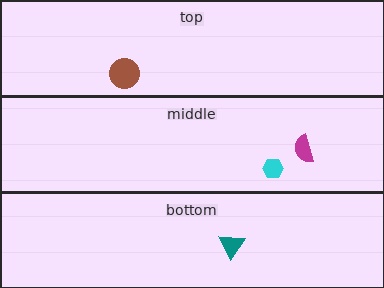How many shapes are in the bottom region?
1.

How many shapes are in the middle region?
2.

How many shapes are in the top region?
1.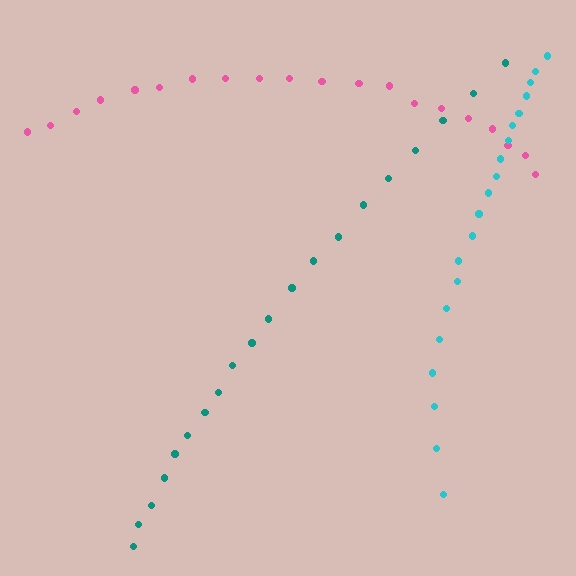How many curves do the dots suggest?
There are 3 distinct paths.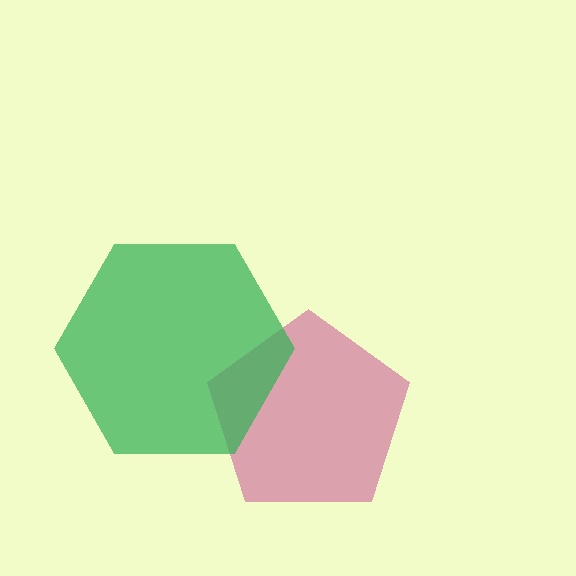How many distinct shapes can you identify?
There are 2 distinct shapes: a magenta pentagon, a green hexagon.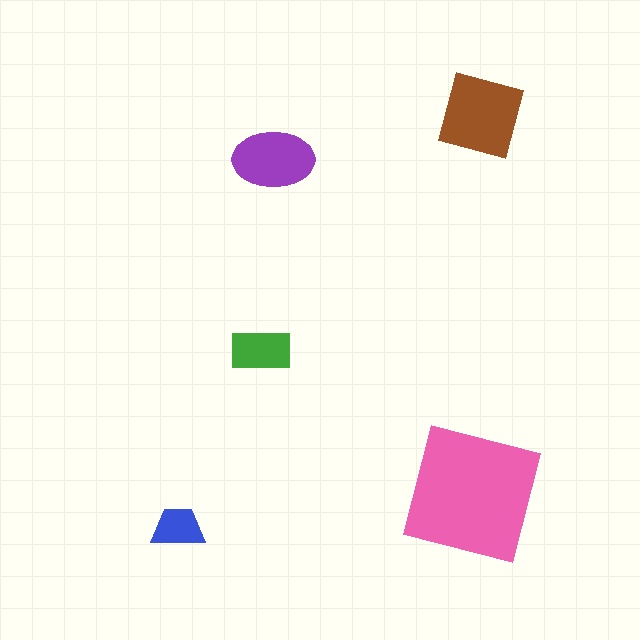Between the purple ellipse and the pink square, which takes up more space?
The pink square.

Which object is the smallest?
The blue trapezoid.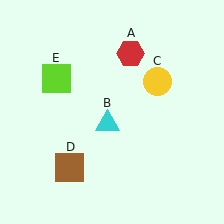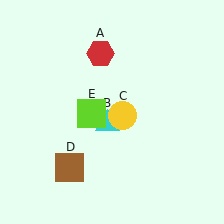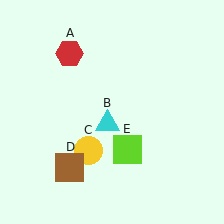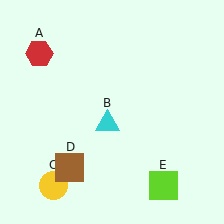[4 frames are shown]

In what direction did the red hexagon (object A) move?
The red hexagon (object A) moved left.